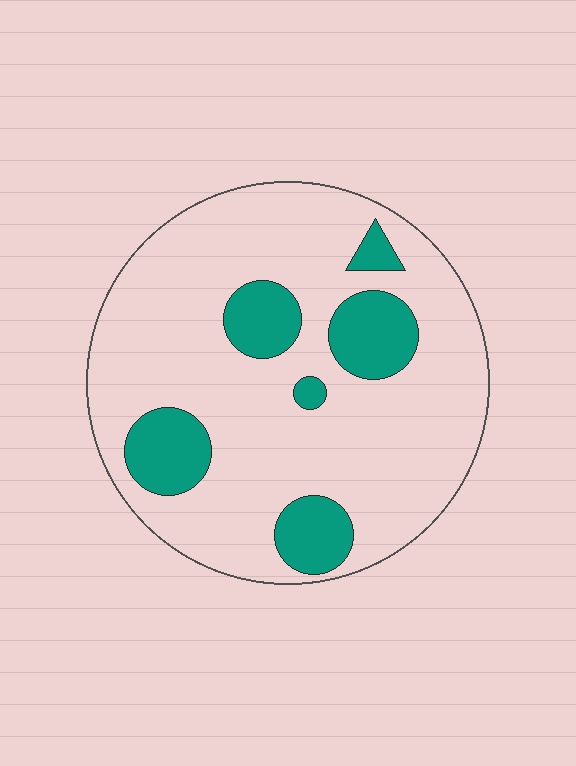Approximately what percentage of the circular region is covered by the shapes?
Approximately 20%.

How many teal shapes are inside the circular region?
6.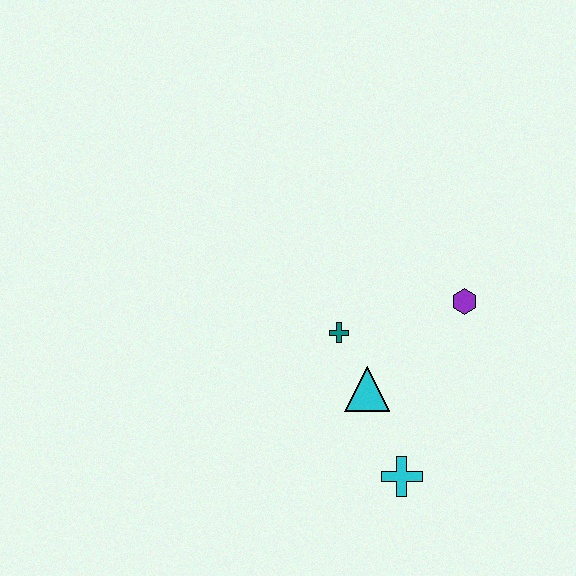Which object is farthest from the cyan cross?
The purple hexagon is farthest from the cyan cross.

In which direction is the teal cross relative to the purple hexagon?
The teal cross is to the left of the purple hexagon.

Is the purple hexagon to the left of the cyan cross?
No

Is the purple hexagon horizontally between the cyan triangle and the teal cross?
No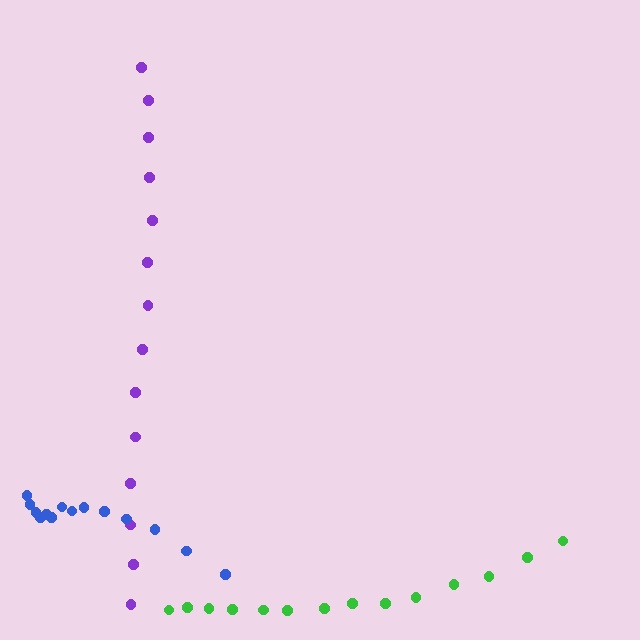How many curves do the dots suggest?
There are 3 distinct paths.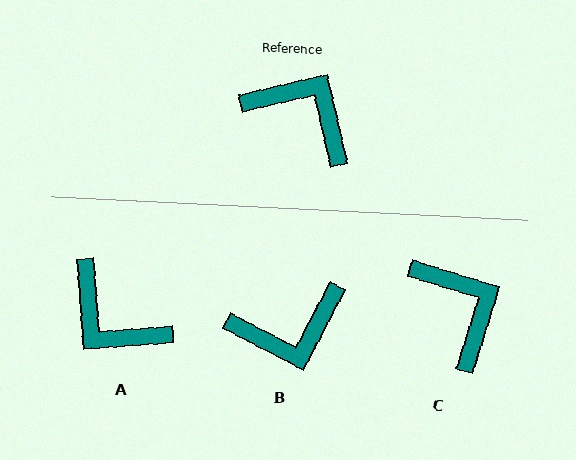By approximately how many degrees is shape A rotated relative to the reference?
Approximately 171 degrees counter-clockwise.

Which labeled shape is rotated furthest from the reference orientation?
A, about 171 degrees away.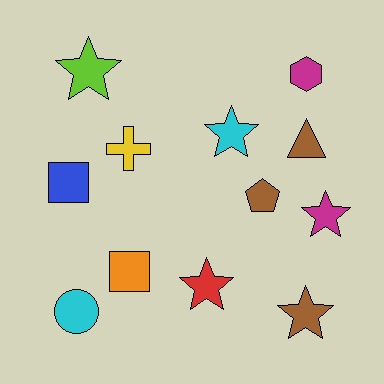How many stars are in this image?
There are 5 stars.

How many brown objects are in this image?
There are 3 brown objects.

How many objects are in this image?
There are 12 objects.